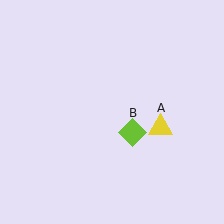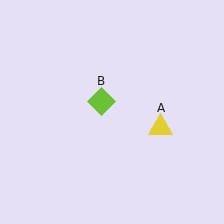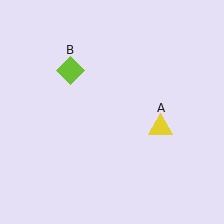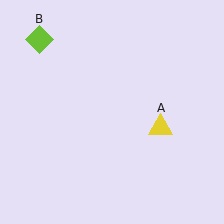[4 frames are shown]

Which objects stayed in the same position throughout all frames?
Yellow triangle (object A) remained stationary.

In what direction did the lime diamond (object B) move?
The lime diamond (object B) moved up and to the left.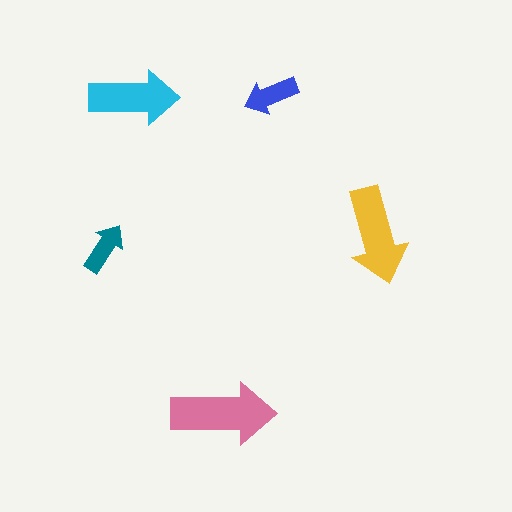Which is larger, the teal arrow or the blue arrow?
The blue one.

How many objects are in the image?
There are 5 objects in the image.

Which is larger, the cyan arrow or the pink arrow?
The pink one.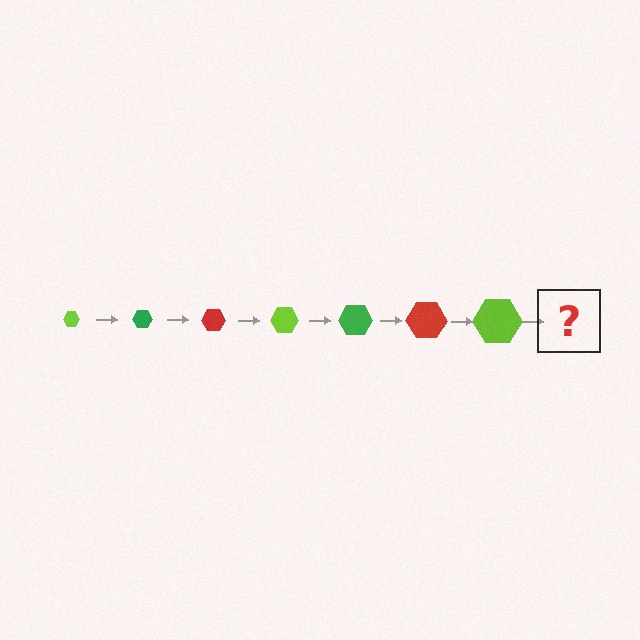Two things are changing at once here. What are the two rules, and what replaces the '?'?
The two rules are that the hexagon grows larger each step and the color cycles through lime, green, and red. The '?' should be a green hexagon, larger than the previous one.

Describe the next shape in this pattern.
It should be a green hexagon, larger than the previous one.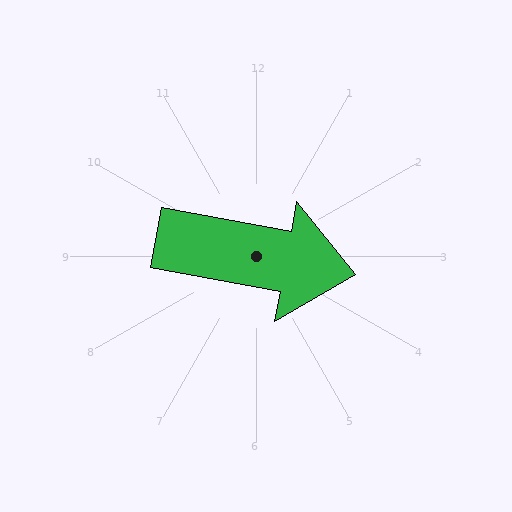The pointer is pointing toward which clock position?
Roughly 3 o'clock.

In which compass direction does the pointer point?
East.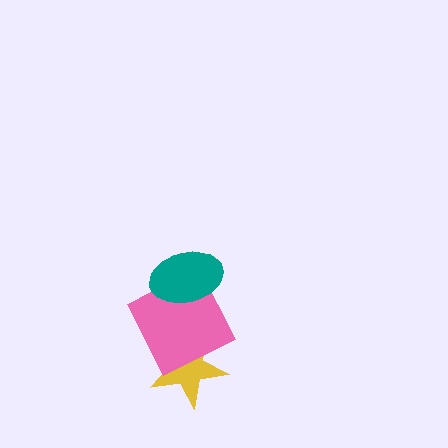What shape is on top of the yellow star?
The pink square is on top of the yellow star.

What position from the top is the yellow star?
The yellow star is 3rd from the top.